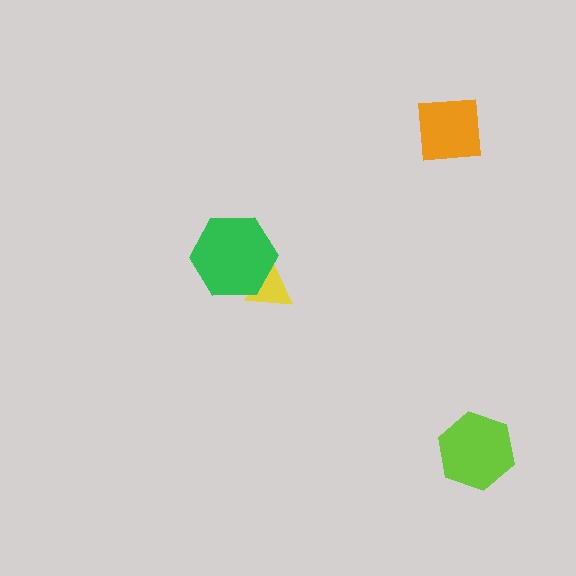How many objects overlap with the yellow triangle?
1 object overlaps with the yellow triangle.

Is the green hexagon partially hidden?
No, no other shape covers it.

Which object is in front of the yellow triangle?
The green hexagon is in front of the yellow triangle.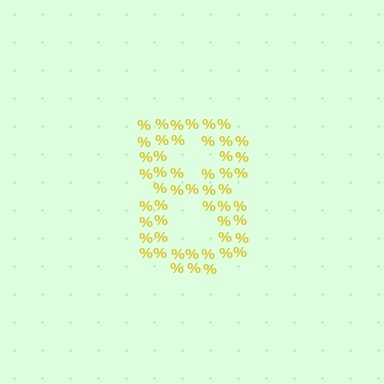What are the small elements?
The small elements are percent signs.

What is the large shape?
The large shape is the digit 8.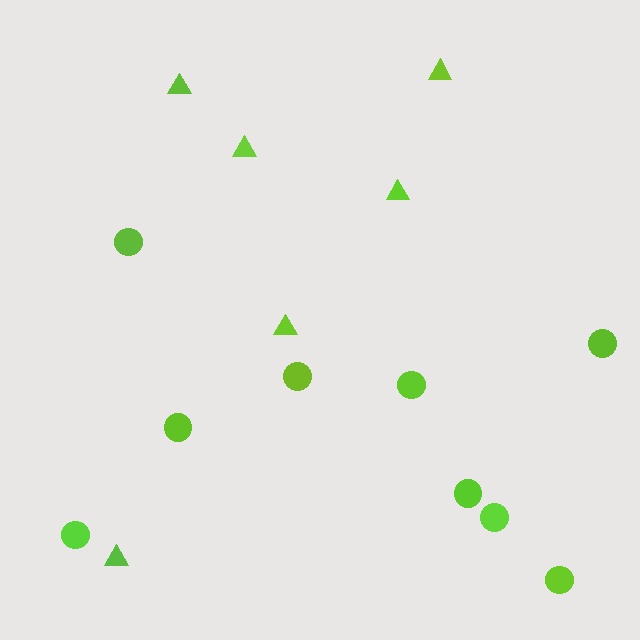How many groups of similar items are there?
There are 2 groups: one group of circles (9) and one group of triangles (6).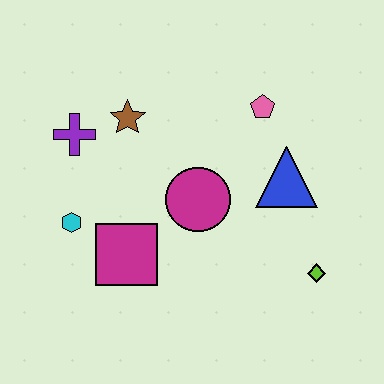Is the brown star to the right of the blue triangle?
No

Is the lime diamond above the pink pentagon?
No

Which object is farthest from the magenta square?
The pink pentagon is farthest from the magenta square.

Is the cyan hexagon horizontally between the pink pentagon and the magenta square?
No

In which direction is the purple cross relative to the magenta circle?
The purple cross is to the left of the magenta circle.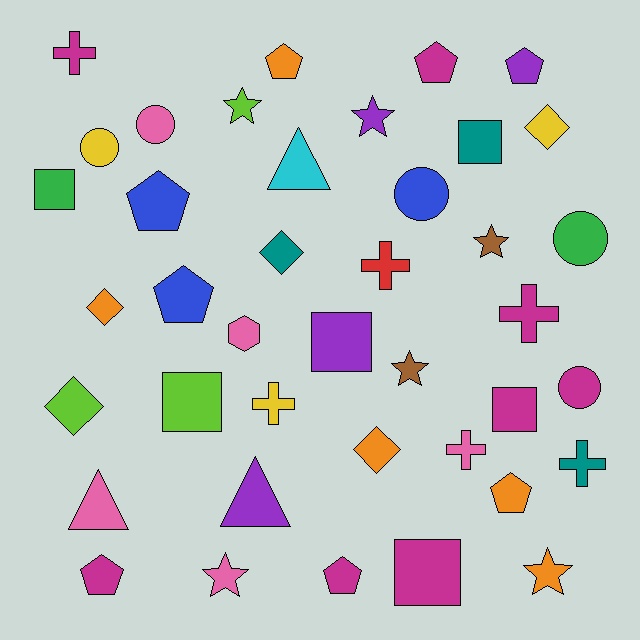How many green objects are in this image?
There are 2 green objects.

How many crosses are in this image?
There are 6 crosses.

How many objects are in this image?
There are 40 objects.